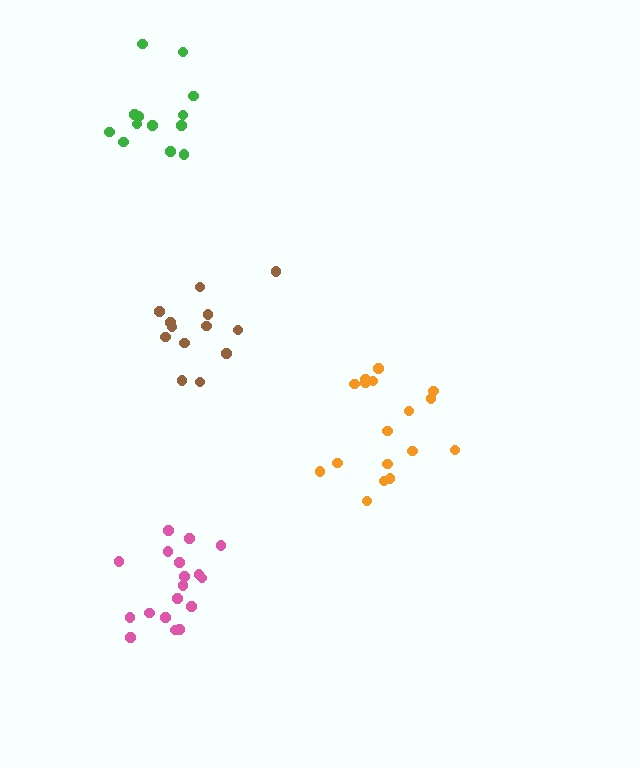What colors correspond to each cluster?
The clusters are colored: brown, orange, green, pink.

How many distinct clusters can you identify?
There are 4 distinct clusters.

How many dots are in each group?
Group 1: 13 dots, Group 2: 17 dots, Group 3: 13 dots, Group 4: 18 dots (61 total).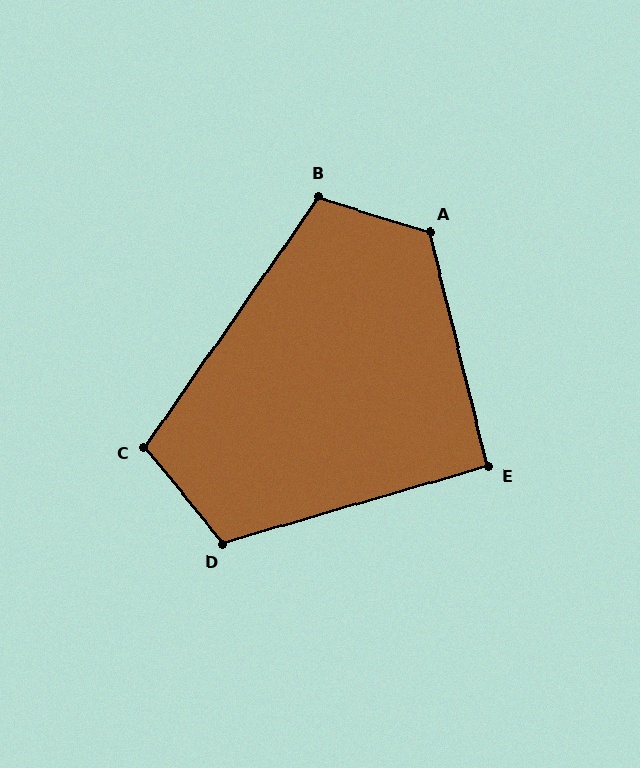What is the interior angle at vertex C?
Approximately 106 degrees (obtuse).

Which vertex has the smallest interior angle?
E, at approximately 92 degrees.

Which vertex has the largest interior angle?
A, at approximately 122 degrees.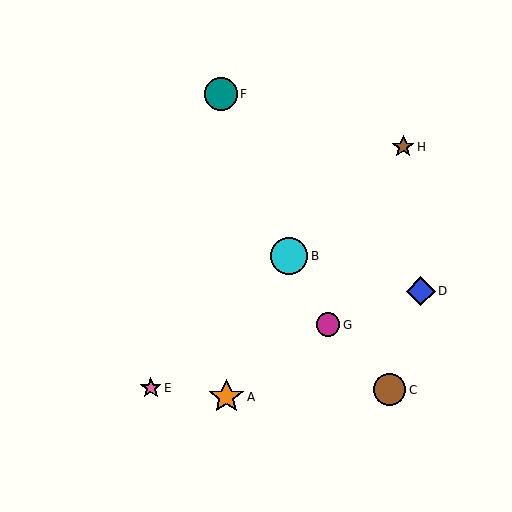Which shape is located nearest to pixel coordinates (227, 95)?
The teal circle (labeled F) at (221, 94) is nearest to that location.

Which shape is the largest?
The cyan circle (labeled B) is the largest.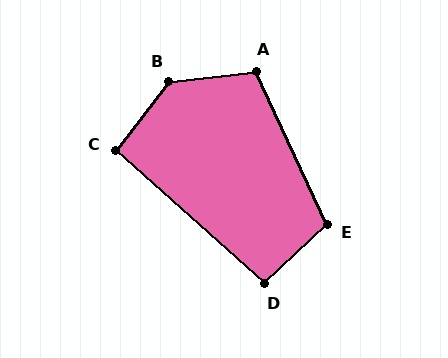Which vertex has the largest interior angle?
B, at approximately 134 degrees.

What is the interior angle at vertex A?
Approximately 108 degrees (obtuse).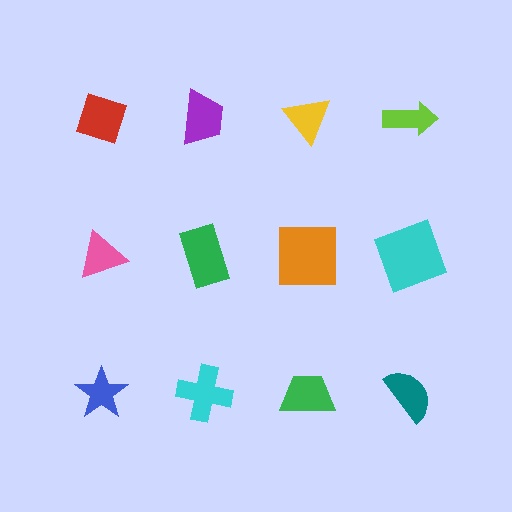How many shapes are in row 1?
4 shapes.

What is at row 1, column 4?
A lime arrow.